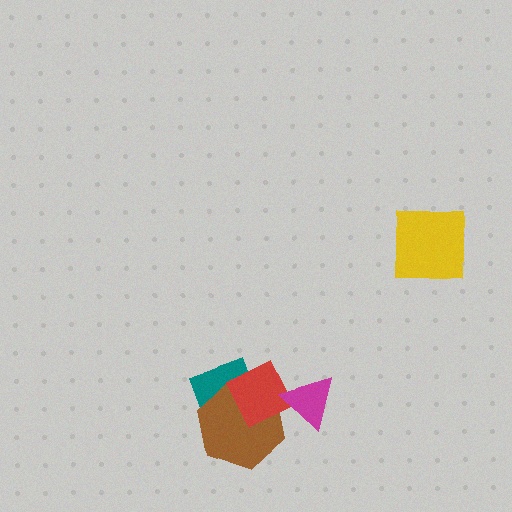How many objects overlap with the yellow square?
0 objects overlap with the yellow square.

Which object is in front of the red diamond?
The magenta triangle is in front of the red diamond.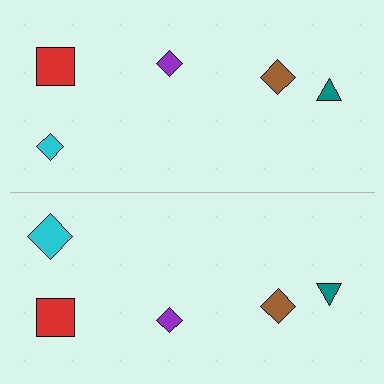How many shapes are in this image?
There are 10 shapes in this image.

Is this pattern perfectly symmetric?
No, the pattern is not perfectly symmetric. The cyan diamond on the bottom side has a different size than its mirror counterpart.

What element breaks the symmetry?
The cyan diamond on the bottom side has a different size than its mirror counterpart.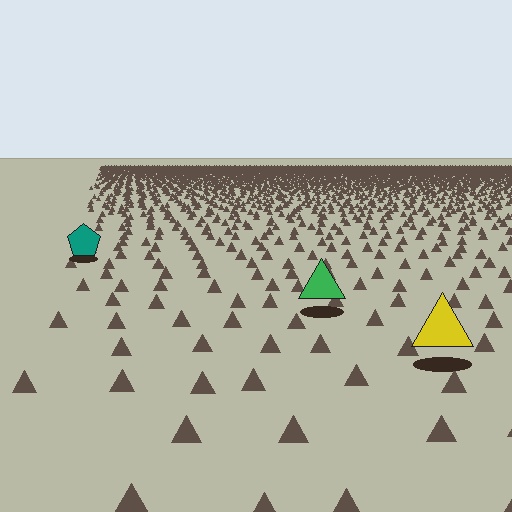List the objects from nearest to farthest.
From nearest to farthest: the yellow triangle, the green triangle, the teal pentagon.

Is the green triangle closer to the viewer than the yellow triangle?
No. The yellow triangle is closer — you can tell from the texture gradient: the ground texture is coarser near it.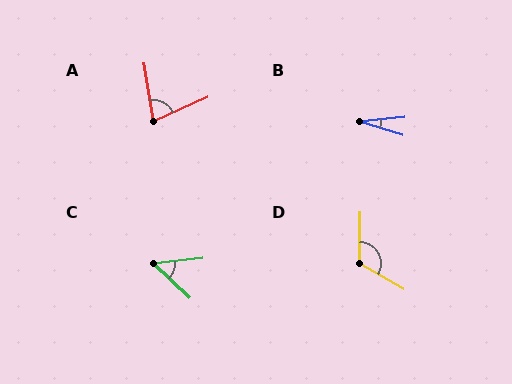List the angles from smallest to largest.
B (22°), C (50°), A (75°), D (119°).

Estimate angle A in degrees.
Approximately 75 degrees.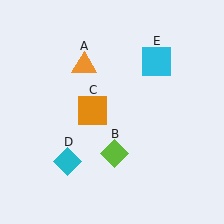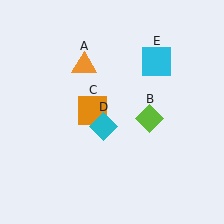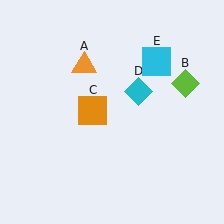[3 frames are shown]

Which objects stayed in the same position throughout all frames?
Orange triangle (object A) and orange square (object C) and cyan square (object E) remained stationary.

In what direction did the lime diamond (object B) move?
The lime diamond (object B) moved up and to the right.